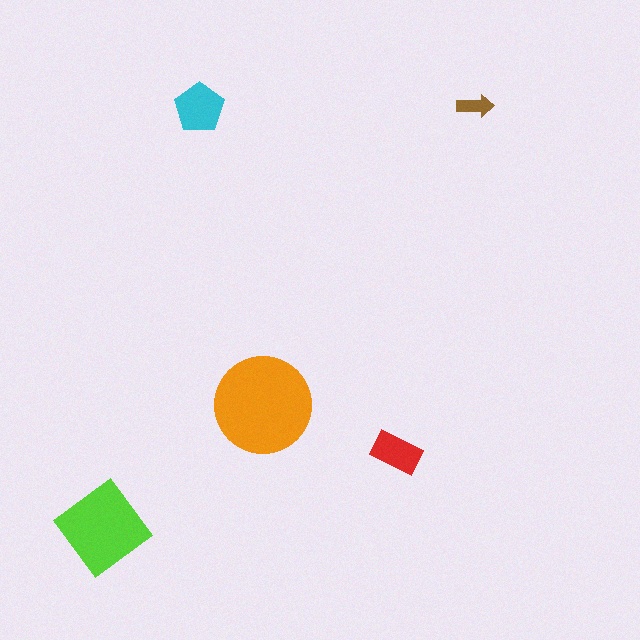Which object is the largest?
The orange circle.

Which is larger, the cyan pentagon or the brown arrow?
The cyan pentagon.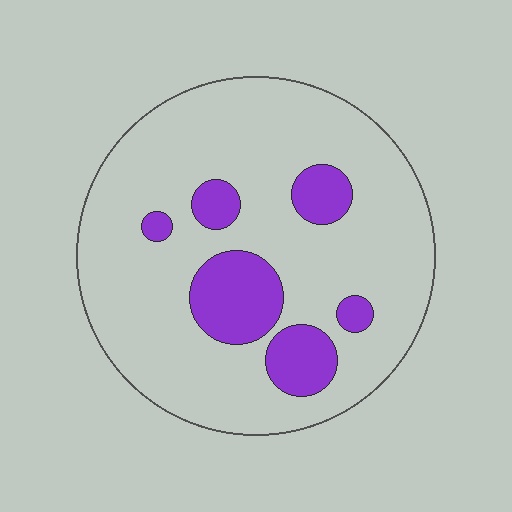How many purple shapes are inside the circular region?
6.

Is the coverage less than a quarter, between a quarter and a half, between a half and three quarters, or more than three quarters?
Less than a quarter.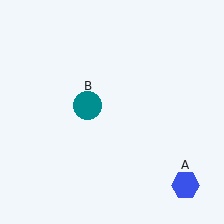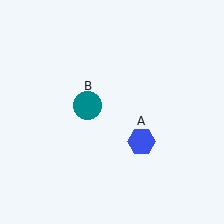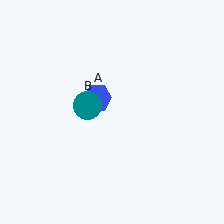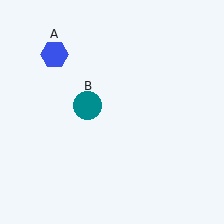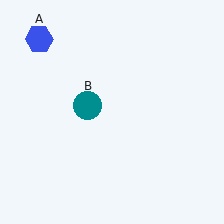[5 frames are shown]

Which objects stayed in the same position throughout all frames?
Teal circle (object B) remained stationary.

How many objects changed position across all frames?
1 object changed position: blue hexagon (object A).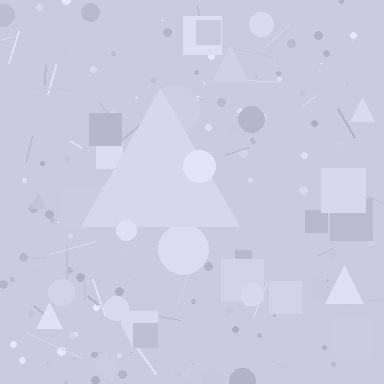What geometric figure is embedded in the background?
A triangle is embedded in the background.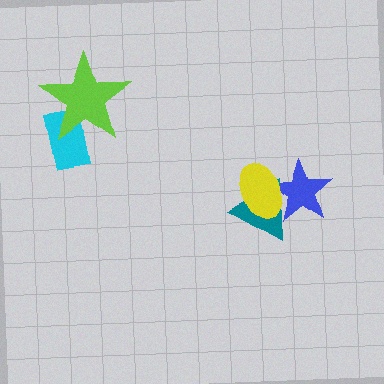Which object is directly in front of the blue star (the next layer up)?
The teal triangle is directly in front of the blue star.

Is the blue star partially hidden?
Yes, it is partially covered by another shape.